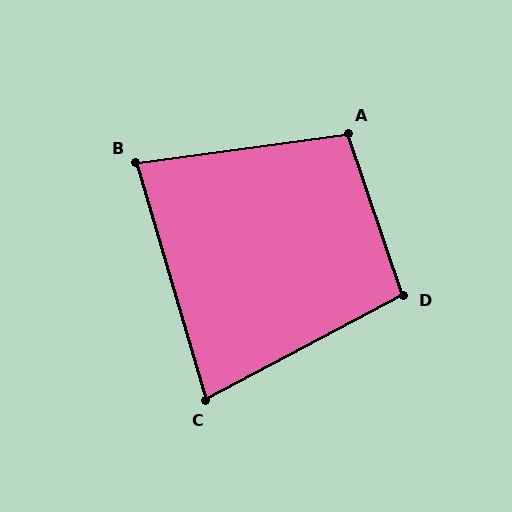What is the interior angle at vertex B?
Approximately 81 degrees (acute).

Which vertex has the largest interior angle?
A, at approximately 101 degrees.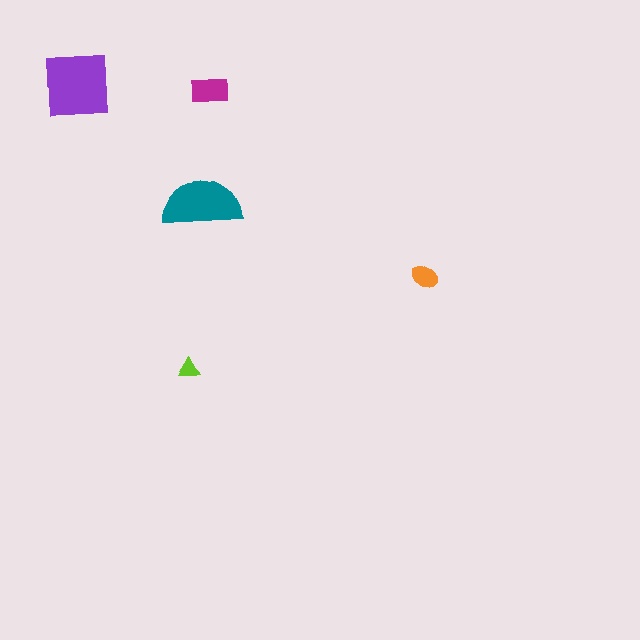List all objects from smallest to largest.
The lime triangle, the orange ellipse, the magenta rectangle, the teal semicircle, the purple square.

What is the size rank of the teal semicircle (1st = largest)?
2nd.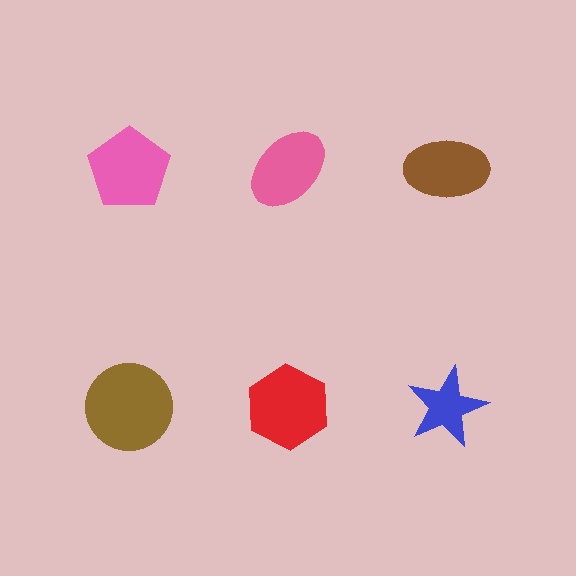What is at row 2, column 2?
A red hexagon.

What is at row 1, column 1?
A pink pentagon.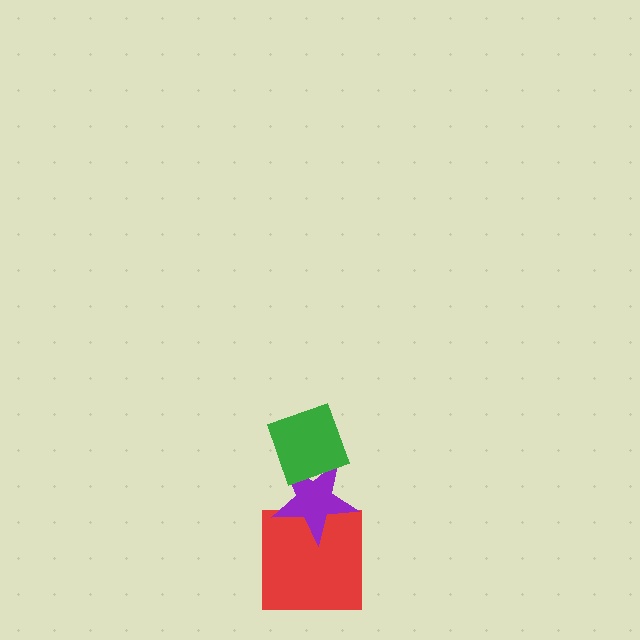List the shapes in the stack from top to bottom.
From top to bottom: the green diamond, the purple star, the red square.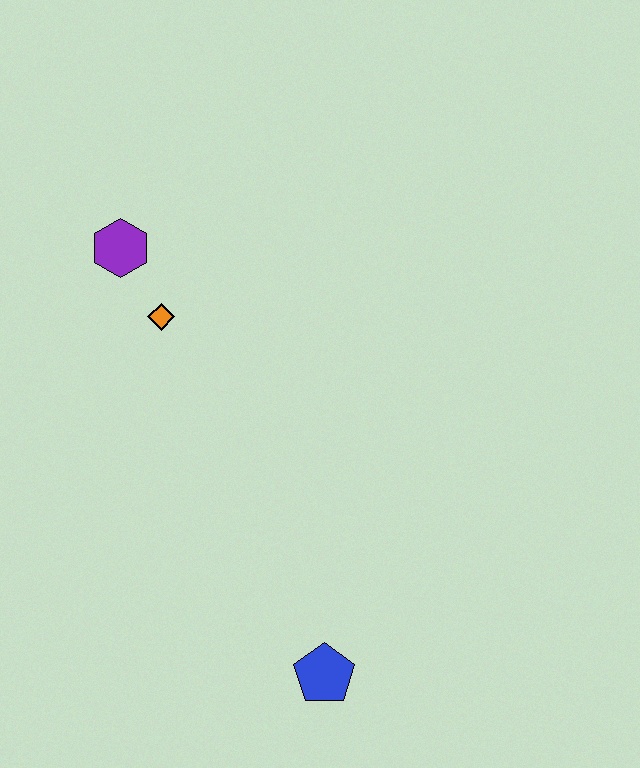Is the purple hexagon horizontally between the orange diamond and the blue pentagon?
No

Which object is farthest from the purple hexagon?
The blue pentagon is farthest from the purple hexagon.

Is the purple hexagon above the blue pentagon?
Yes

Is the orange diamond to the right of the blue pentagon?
No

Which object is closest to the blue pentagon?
The orange diamond is closest to the blue pentagon.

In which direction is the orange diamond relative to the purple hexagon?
The orange diamond is below the purple hexagon.